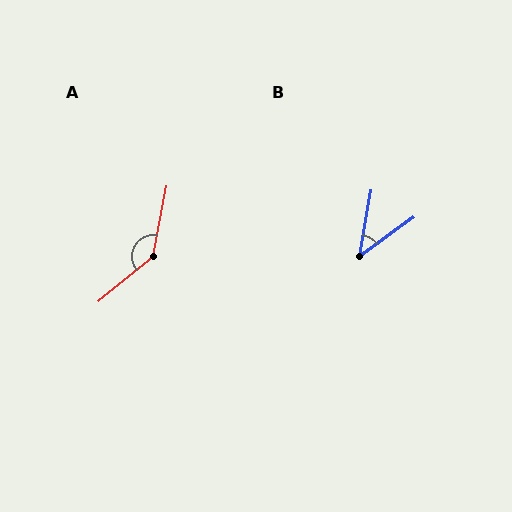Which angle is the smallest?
B, at approximately 44 degrees.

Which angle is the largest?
A, at approximately 141 degrees.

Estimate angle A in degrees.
Approximately 141 degrees.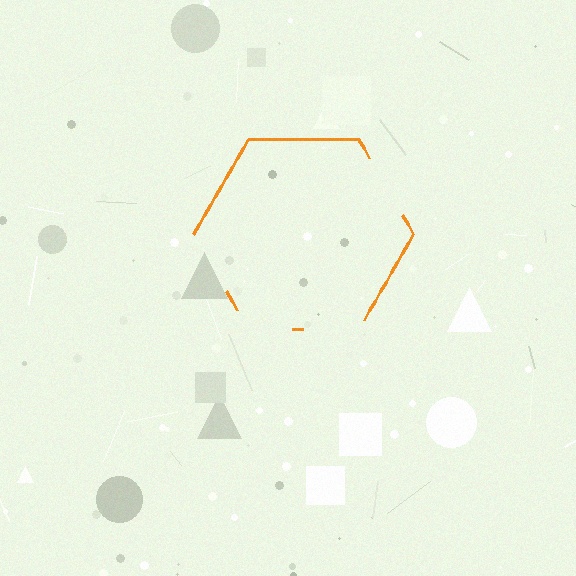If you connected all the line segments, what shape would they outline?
They would outline a hexagon.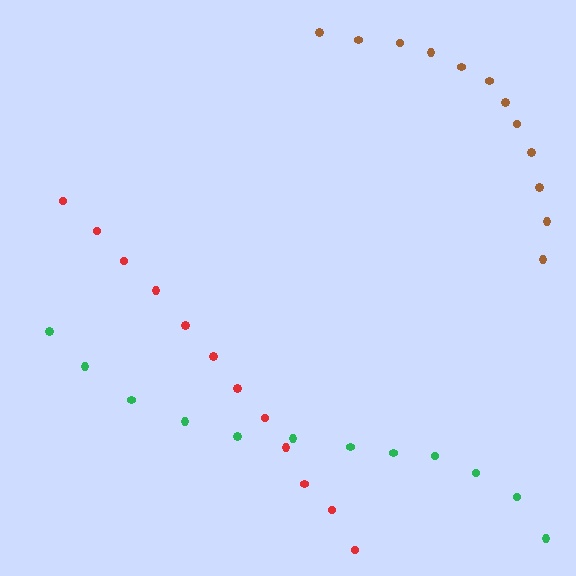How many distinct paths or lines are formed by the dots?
There are 3 distinct paths.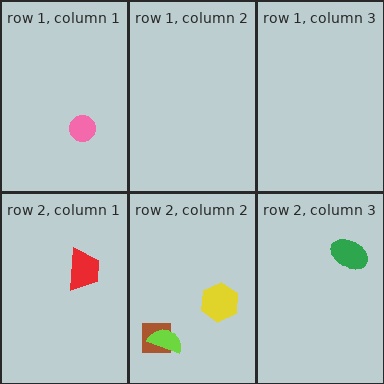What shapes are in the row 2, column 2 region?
The brown square, the yellow hexagon, the lime semicircle.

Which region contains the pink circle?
The row 1, column 1 region.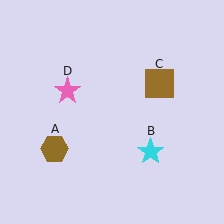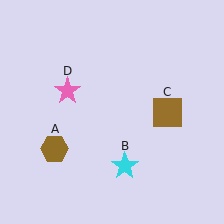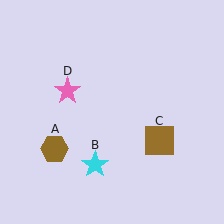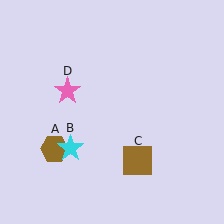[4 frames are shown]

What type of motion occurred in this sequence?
The cyan star (object B), brown square (object C) rotated clockwise around the center of the scene.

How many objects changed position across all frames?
2 objects changed position: cyan star (object B), brown square (object C).